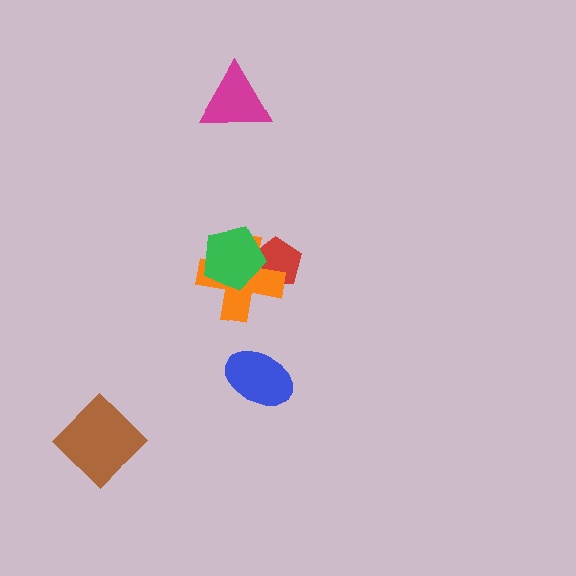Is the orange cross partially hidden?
Yes, it is partially covered by another shape.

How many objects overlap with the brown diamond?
0 objects overlap with the brown diamond.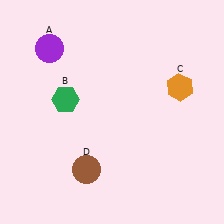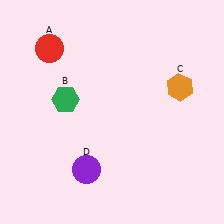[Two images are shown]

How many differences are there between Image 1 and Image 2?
There are 2 differences between the two images.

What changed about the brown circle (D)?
In Image 1, D is brown. In Image 2, it changed to purple.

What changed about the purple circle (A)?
In Image 1, A is purple. In Image 2, it changed to red.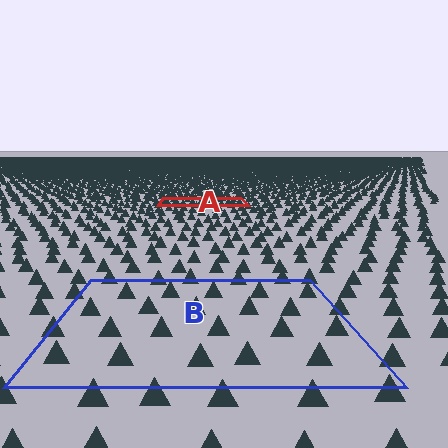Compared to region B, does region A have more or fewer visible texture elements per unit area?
Region A has more texture elements per unit area — they are packed more densely because it is farther away.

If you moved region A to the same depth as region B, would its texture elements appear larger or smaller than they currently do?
They would appear larger. At a closer depth, the same texture elements are projected at a bigger on-screen size.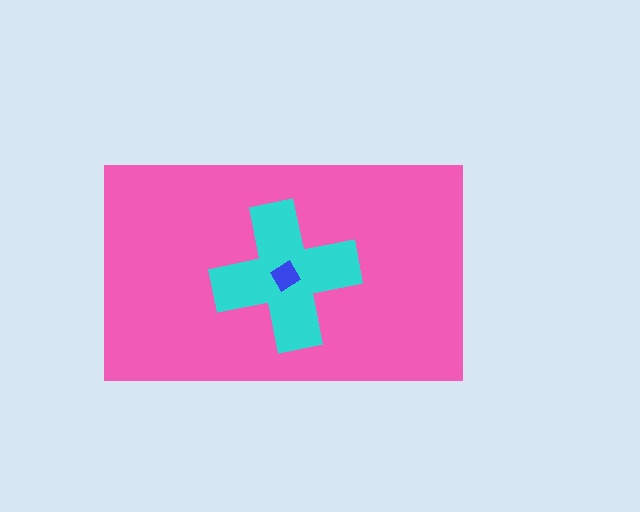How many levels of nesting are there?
3.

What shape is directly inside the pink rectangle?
The cyan cross.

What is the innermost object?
The blue diamond.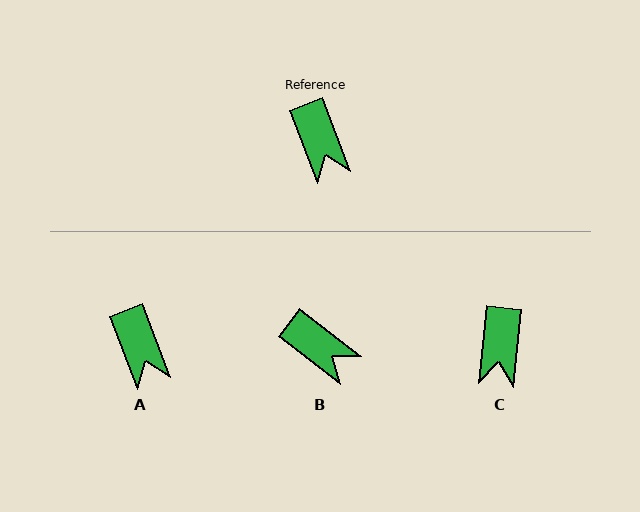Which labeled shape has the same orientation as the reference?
A.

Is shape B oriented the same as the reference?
No, it is off by about 32 degrees.